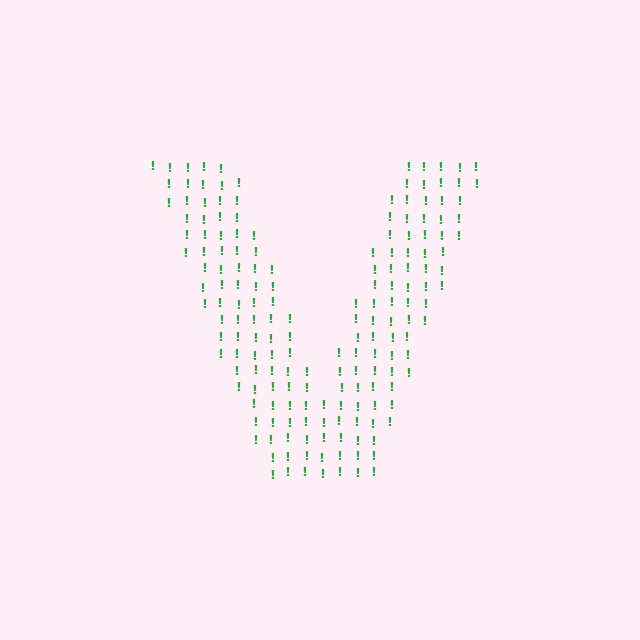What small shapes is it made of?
It is made of small exclamation marks.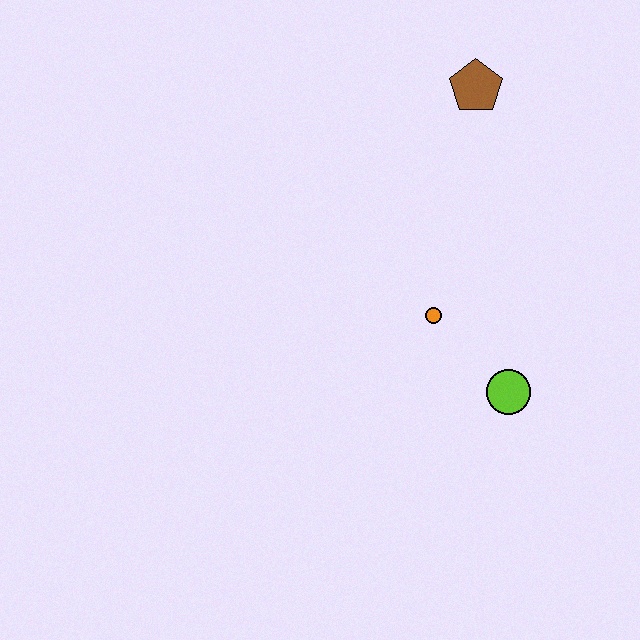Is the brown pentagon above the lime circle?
Yes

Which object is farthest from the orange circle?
The brown pentagon is farthest from the orange circle.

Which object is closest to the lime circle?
The orange circle is closest to the lime circle.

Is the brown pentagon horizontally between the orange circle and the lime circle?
Yes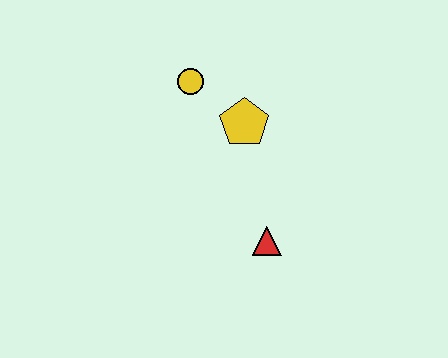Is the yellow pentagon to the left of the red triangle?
Yes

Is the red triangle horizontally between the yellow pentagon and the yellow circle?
No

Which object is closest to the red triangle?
The yellow pentagon is closest to the red triangle.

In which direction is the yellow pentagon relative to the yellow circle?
The yellow pentagon is to the right of the yellow circle.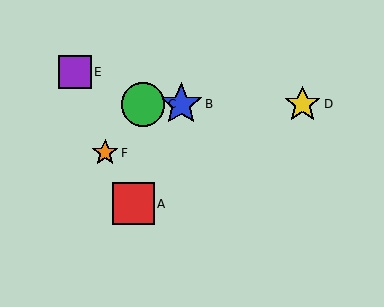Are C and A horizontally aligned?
No, C is at y≈104 and A is at y≈204.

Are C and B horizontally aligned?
Yes, both are at y≈104.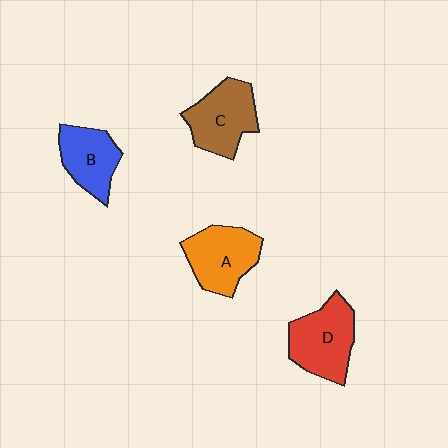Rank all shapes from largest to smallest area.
From largest to smallest: D (red), C (brown), A (orange), B (blue).